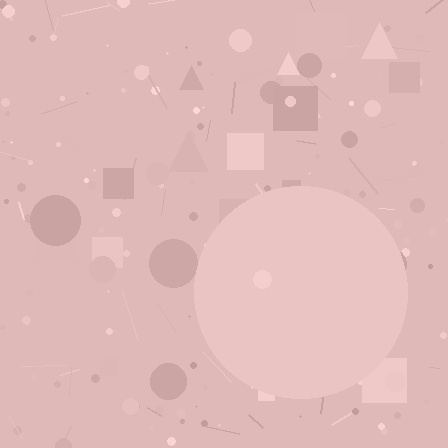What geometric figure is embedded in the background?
A circle is embedded in the background.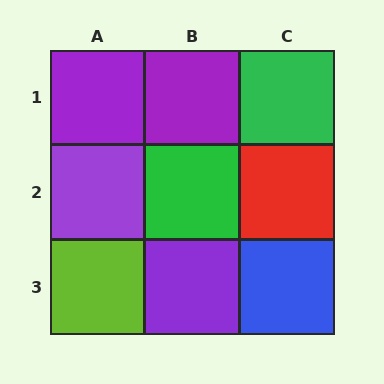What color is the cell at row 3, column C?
Blue.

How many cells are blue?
1 cell is blue.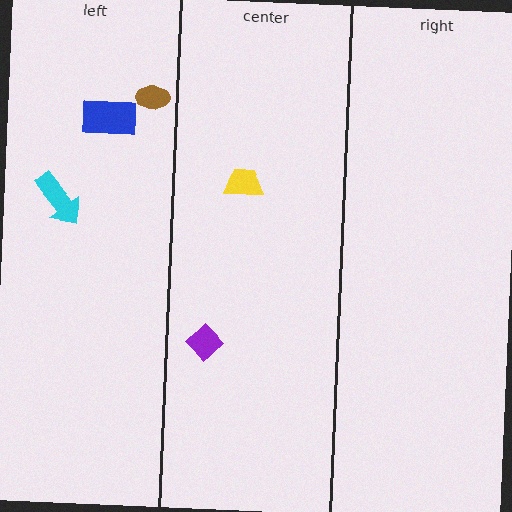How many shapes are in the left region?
3.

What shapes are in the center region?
The yellow trapezoid, the purple diamond.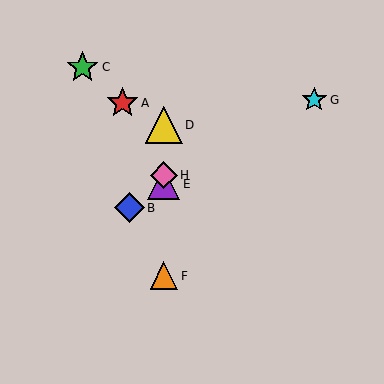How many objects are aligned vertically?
4 objects (D, E, F, H) are aligned vertically.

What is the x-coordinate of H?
Object H is at x≈164.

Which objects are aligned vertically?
Objects D, E, F, H are aligned vertically.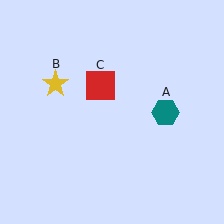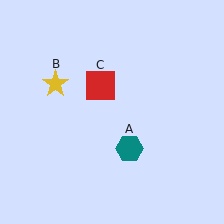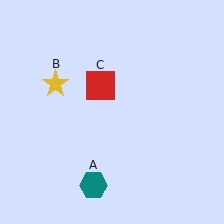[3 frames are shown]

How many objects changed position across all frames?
1 object changed position: teal hexagon (object A).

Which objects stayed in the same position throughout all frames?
Yellow star (object B) and red square (object C) remained stationary.